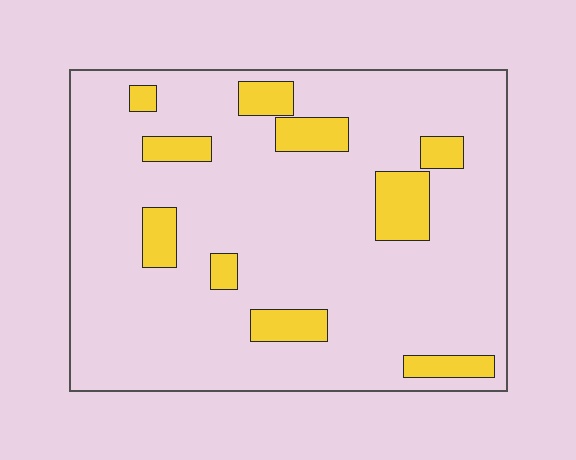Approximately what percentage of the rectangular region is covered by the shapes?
Approximately 15%.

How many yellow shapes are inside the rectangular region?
10.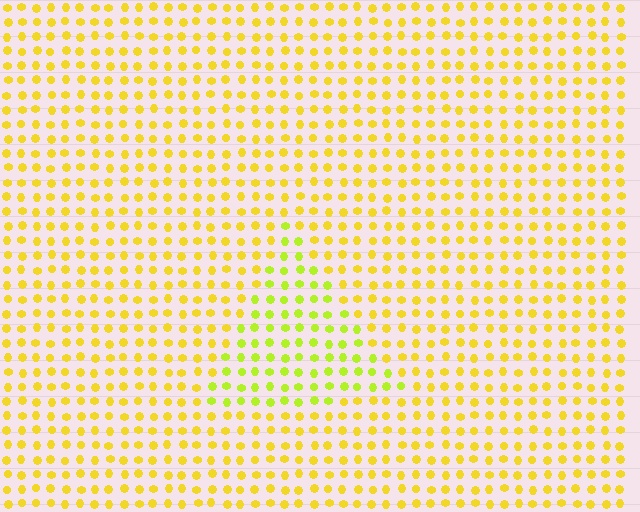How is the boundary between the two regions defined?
The boundary is defined purely by a slight shift in hue (about 27 degrees). Spacing, size, and orientation are identical on both sides.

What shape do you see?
I see a triangle.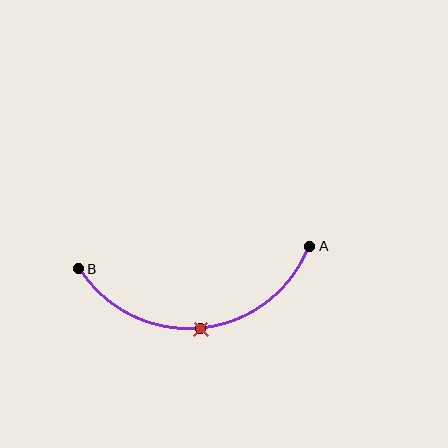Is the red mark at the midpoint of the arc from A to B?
Yes. The red mark lies on the arc at equal arc-length from both A and B — it is the arc midpoint.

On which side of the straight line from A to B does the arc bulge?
The arc bulges below the straight line connecting A and B.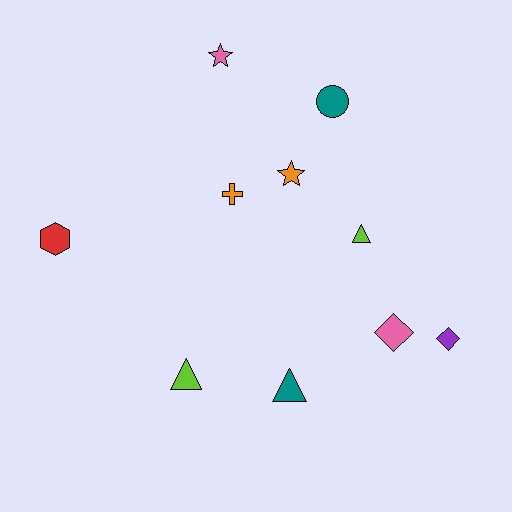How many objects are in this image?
There are 10 objects.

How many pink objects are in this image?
There are 2 pink objects.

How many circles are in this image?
There is 1 circle.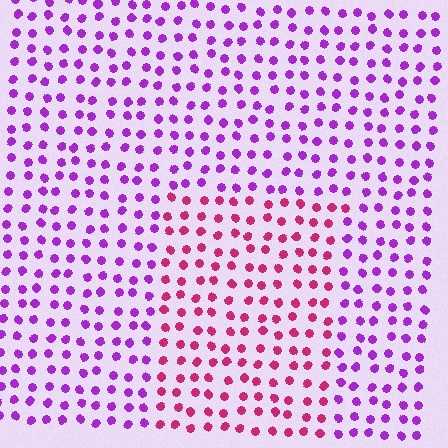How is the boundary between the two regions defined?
The boundary is defined purely by a slight shift in hue (about 44 degrees). Spacing, size, and orientation are identical on both sides.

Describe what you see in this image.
The image is filled with small purple elements in a uniform arrangement. A rectangle-shaped region is visible where the elements are tinted to a slightly different hue, forming a subtle color boundary.